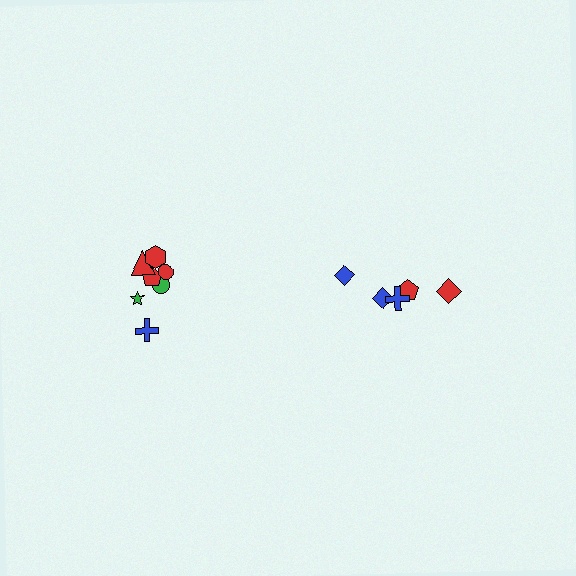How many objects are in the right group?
There are 5 objects.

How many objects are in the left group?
There are 8 objects.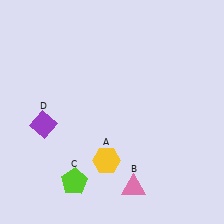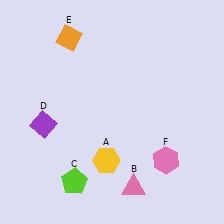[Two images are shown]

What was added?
An orange diamond (E), a pink hexagon (F) were added in Image 2.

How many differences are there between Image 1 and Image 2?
There are 2 differences between the two images.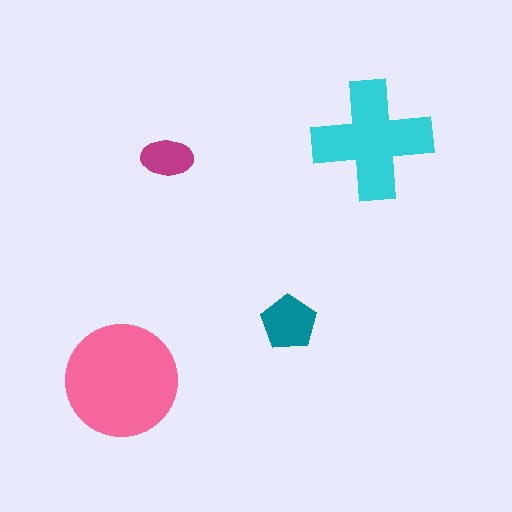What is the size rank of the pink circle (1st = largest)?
1st.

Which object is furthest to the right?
The cyan cross is rightmost.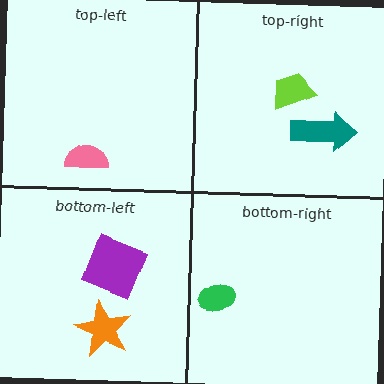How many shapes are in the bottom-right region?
1.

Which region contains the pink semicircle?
The top-left region.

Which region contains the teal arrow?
The top-right region.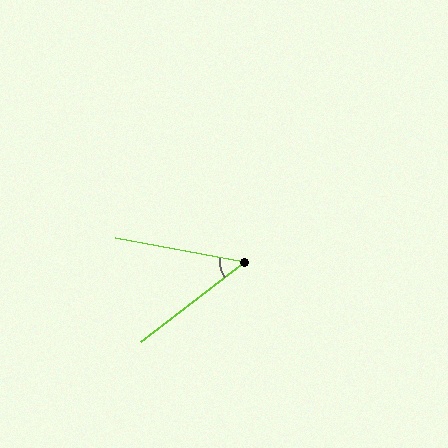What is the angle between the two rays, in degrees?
Approximately 48 degrees.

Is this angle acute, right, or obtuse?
It is acute.